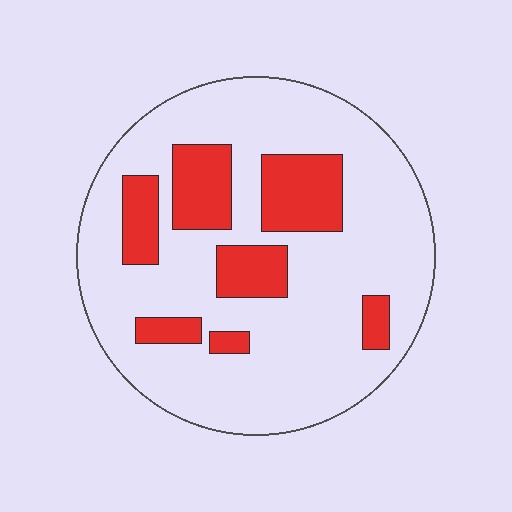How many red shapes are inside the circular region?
7.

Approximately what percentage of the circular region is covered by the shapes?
Approximately 25%.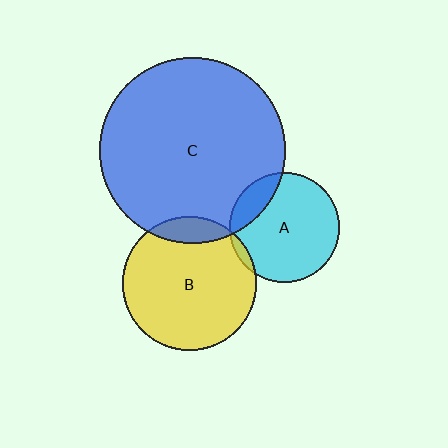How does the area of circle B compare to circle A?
Approximately 1.5 times.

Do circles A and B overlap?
Yes.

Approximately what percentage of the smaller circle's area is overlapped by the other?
Approximately 5%.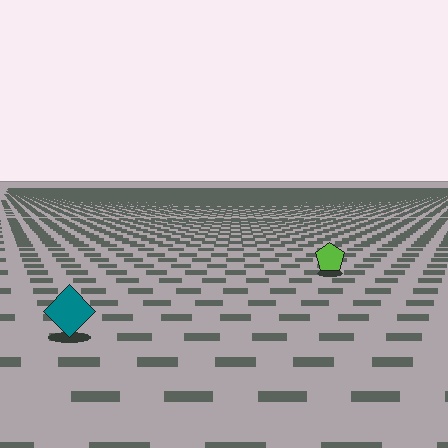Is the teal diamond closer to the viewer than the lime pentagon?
Yes. The teal diamond is closer — you can tell from the texture gradient: the ground texture is coarser near it.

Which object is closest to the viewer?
The teal diamond is closest. The texture marks near it are larger and more spread out.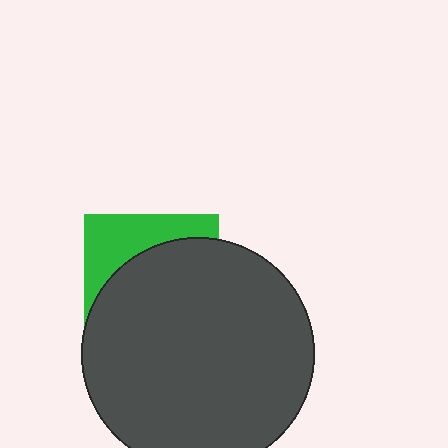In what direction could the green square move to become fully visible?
The green square could move up. That would shift it out from behind the dark gray circle entirely.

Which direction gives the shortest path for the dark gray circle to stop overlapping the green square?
Moving down gives the shortest separation.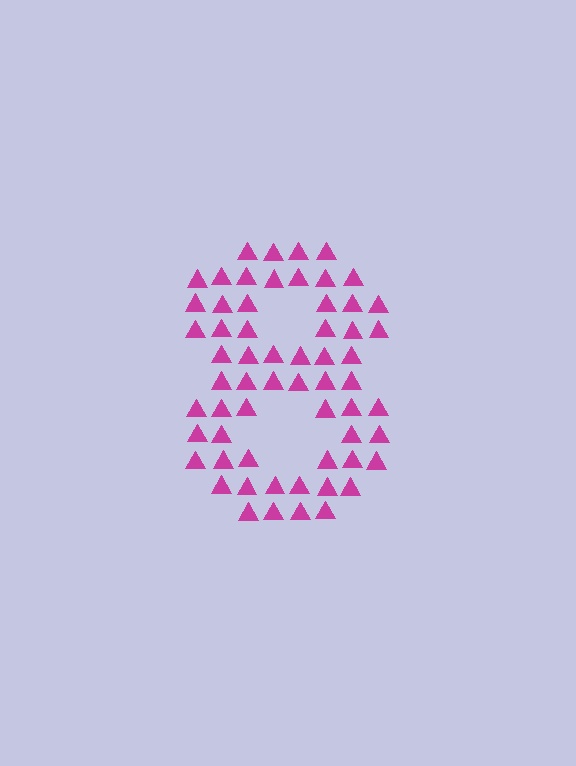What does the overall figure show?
The overall figure shows the digit 8.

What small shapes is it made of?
It is made of small triangles.